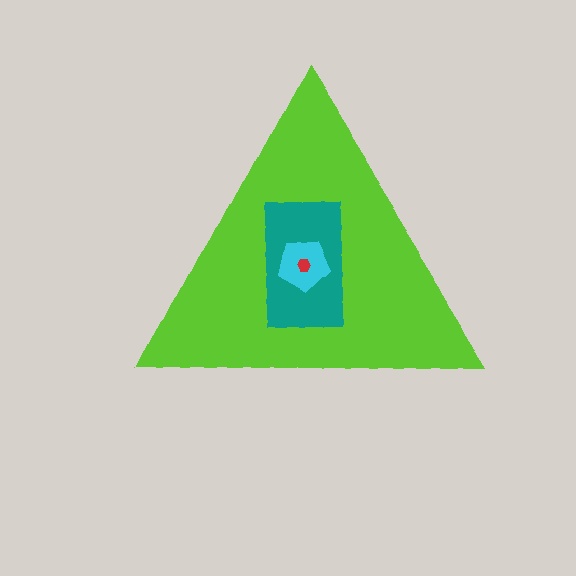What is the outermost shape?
The lime triangle.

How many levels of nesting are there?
4.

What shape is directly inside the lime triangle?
The teal rectangle.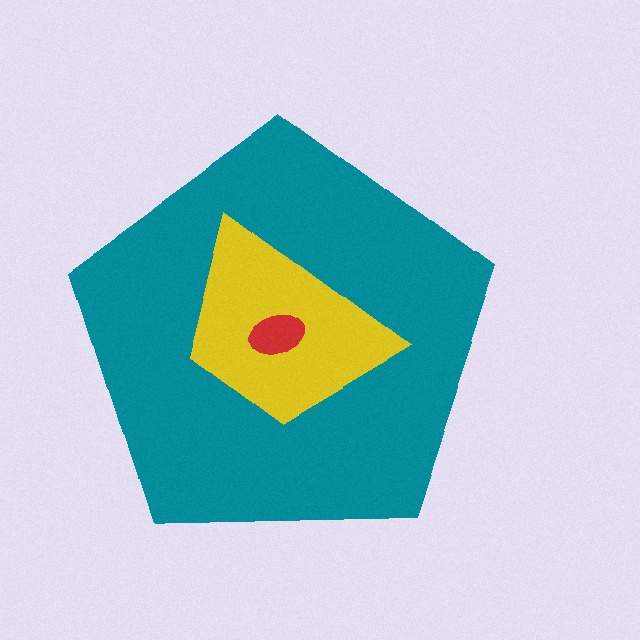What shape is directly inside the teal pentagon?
The yellow trapezoid.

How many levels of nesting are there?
3.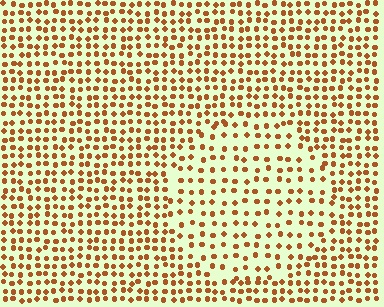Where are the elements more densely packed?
The elements are more densely packed outside the circle boundary.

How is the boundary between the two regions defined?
The boundary is defined by a change in element density (approximately 1.7x ratio). All elements are the same color, size, and shape.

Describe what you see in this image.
The image contains small brown elements arranged at two different densities. A circle-shaped region is visible where the elements are less densely packed than the surrounding area.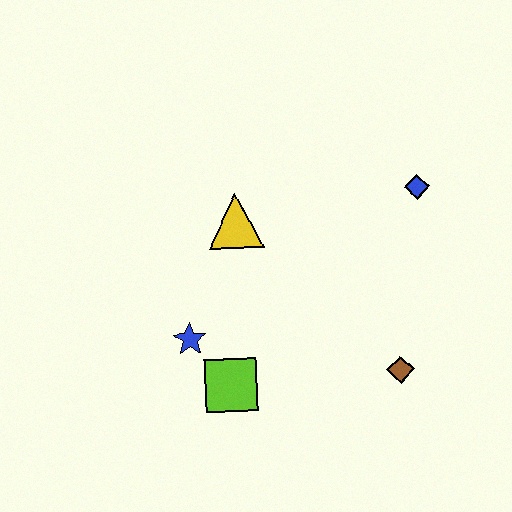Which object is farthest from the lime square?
The blue diamond is farthest from the lime square.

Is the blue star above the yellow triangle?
No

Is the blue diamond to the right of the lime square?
Yes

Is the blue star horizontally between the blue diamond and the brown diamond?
No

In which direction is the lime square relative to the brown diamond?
The lime square is to the left of the brown diamond.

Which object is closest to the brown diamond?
The lime square is closest to the brown diamond.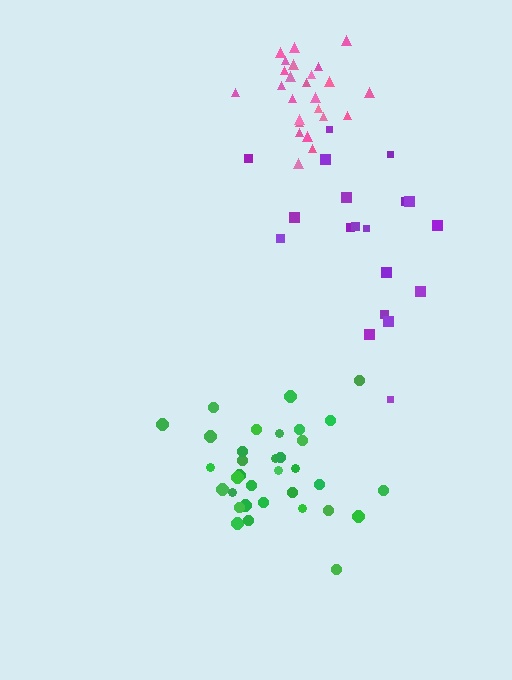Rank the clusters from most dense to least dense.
pink, green, purple.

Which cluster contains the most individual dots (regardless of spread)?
Green (34).